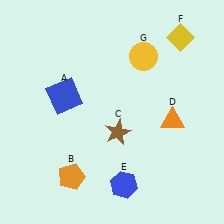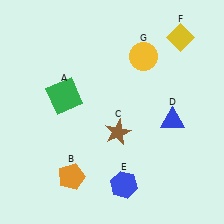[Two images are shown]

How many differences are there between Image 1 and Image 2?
There are 2 differences between the two images.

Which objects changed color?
A changed from blue to green. D changed from orange to blue.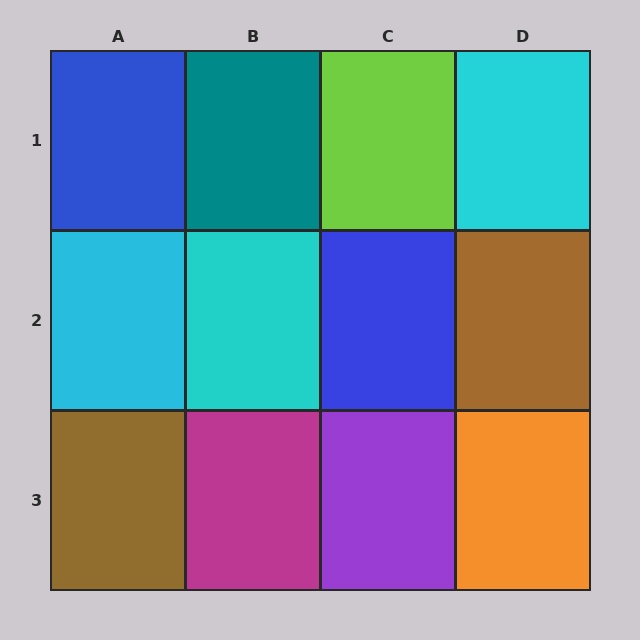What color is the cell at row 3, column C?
Purple.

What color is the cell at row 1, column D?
Cyan.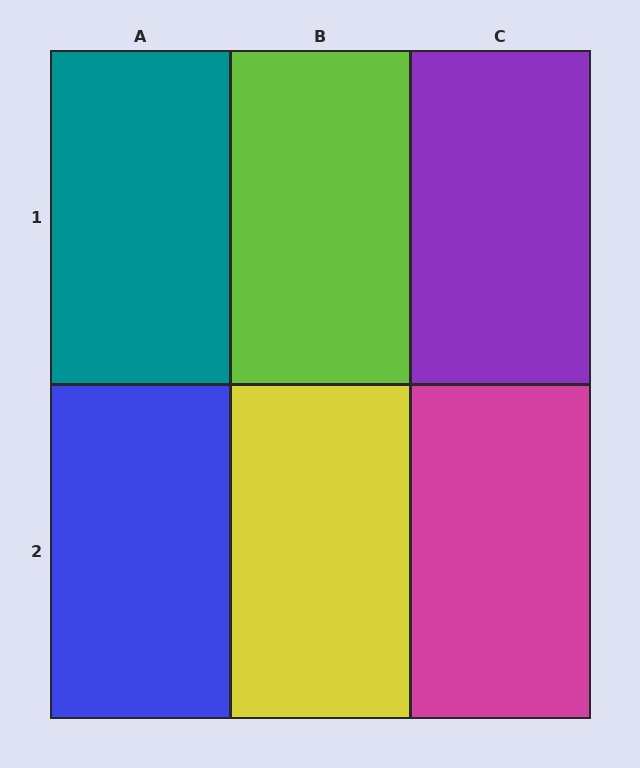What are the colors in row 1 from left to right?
Teal, lime, purple.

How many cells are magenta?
1 cell is magenta.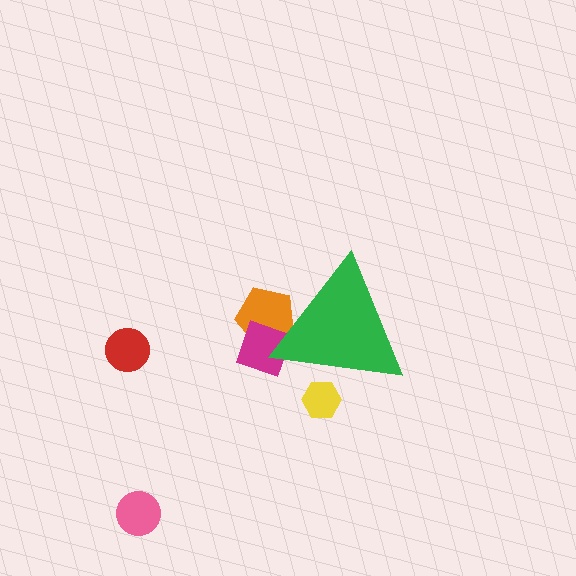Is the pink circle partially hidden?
No, the pink circle is fully visible.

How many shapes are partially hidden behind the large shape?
3 shapes are partially hidden.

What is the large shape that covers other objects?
A green triangle.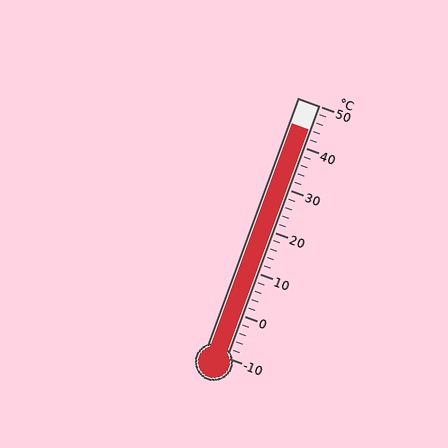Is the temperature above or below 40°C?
The temperature is above 40°C.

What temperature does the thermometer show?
The thermometer shows approximately 44°C.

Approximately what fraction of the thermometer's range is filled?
The thermometer is filled to approximately 90% of its range.